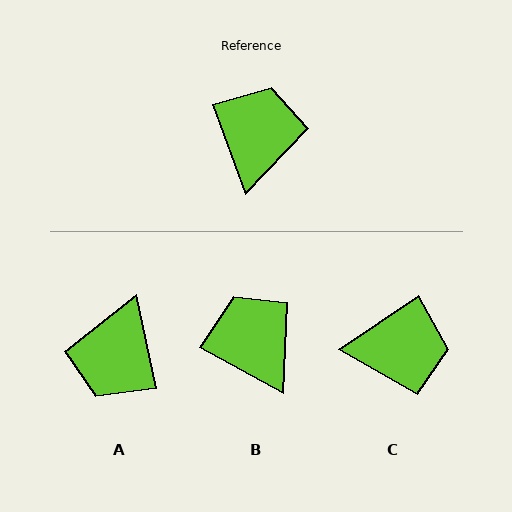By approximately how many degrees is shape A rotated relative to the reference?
Approximately 172 degrees counter-clockwise.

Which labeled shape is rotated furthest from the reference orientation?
A, about 172 degrees away.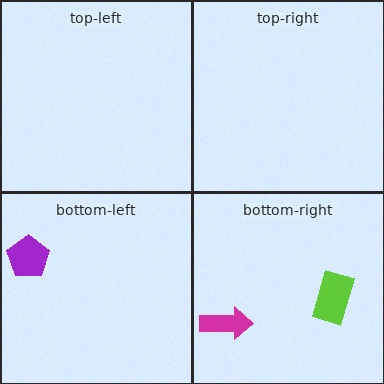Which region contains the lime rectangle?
The bottom-right region.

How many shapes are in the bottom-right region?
2.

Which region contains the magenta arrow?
The bottom-right region.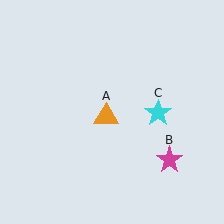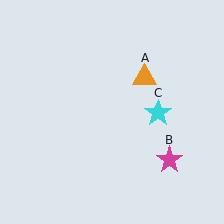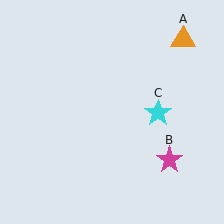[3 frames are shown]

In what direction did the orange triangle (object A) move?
The orange triangle (object A) moved up and to the right.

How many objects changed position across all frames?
1 object changed position: orange triangle (object A).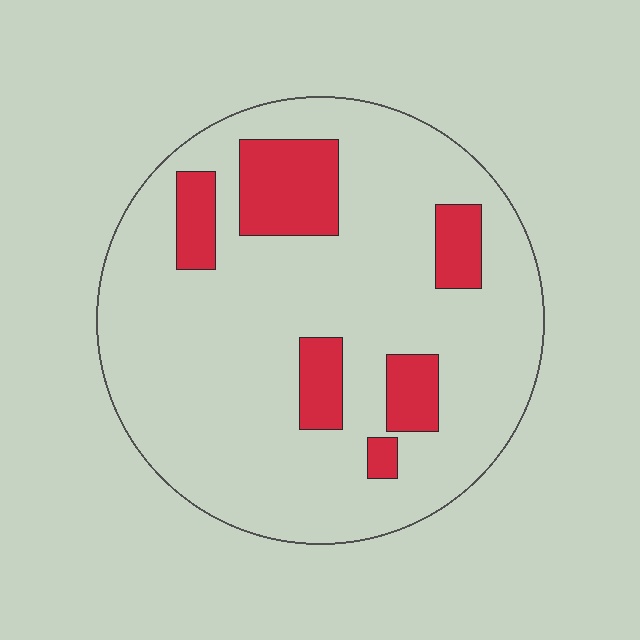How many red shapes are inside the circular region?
6.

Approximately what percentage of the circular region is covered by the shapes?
Approximately 15%.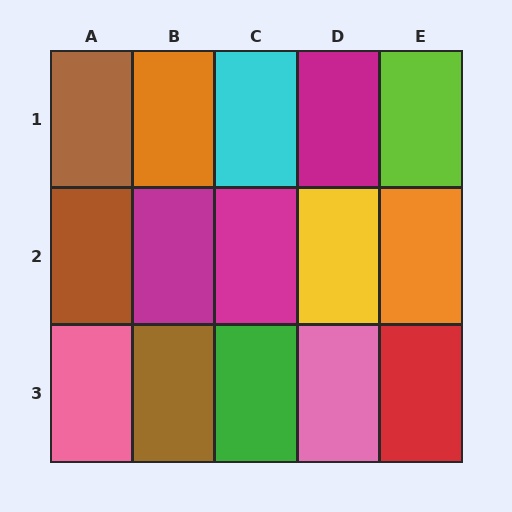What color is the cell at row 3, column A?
Pink.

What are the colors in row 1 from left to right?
Brown, orange, cyan, magenta, lime.